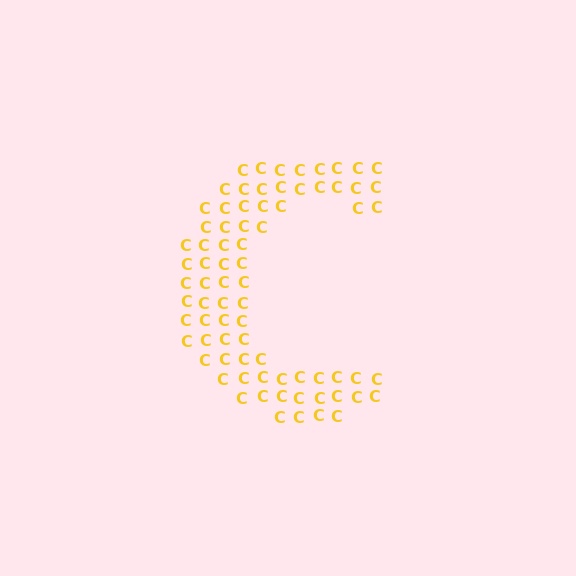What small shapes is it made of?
It is made of small letter C's.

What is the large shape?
The large shape is the letter C.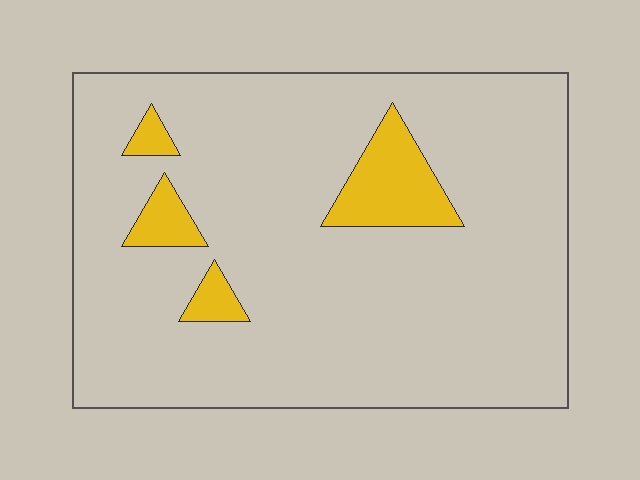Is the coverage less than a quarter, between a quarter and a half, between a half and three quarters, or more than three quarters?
Less than a quarter.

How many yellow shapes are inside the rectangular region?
4.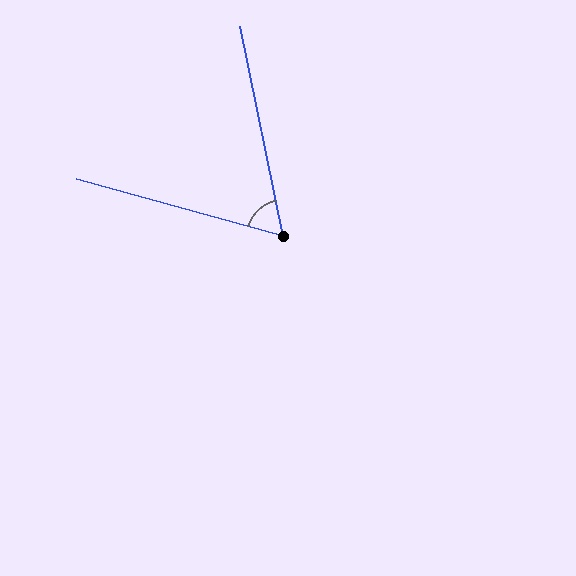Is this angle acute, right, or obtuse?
It is acute.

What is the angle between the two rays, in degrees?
Approximately 63 degrees.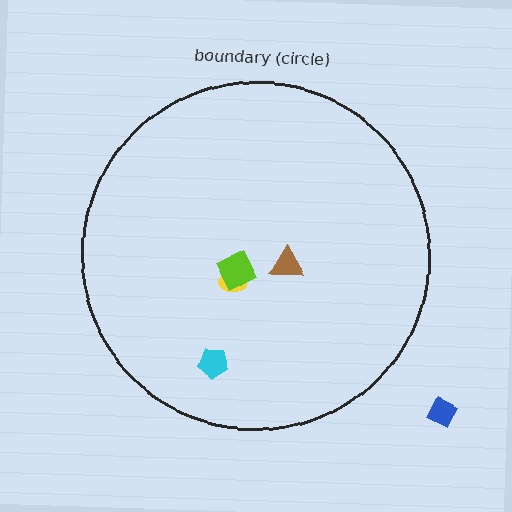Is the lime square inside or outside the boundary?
Inside.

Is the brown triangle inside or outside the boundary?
Inside.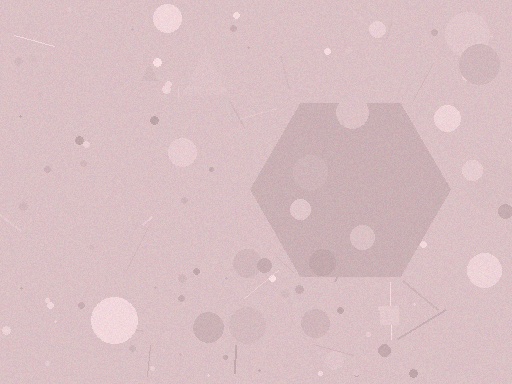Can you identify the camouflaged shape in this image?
The camouflaged shape is a hexagon.